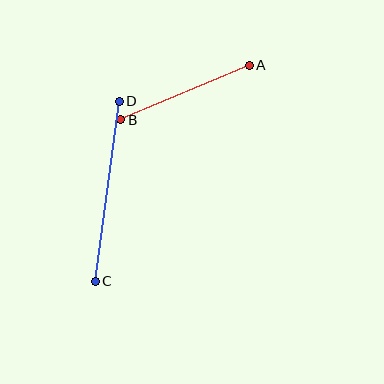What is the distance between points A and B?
The distance is approximately 139 pixels.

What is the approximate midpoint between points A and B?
The midpoint is at approximately (185, 93) pixels.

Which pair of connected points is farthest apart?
Points C and D are farthest apart.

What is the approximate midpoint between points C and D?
The midpoint is at approximately (107, 191) pixels.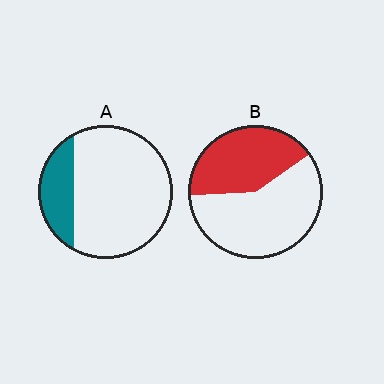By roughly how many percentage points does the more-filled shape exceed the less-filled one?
By roughly 20 percentage points (B over A).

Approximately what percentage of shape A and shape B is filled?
A is approximately 20% and B is approximately 40%.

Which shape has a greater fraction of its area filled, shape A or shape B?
Shape B.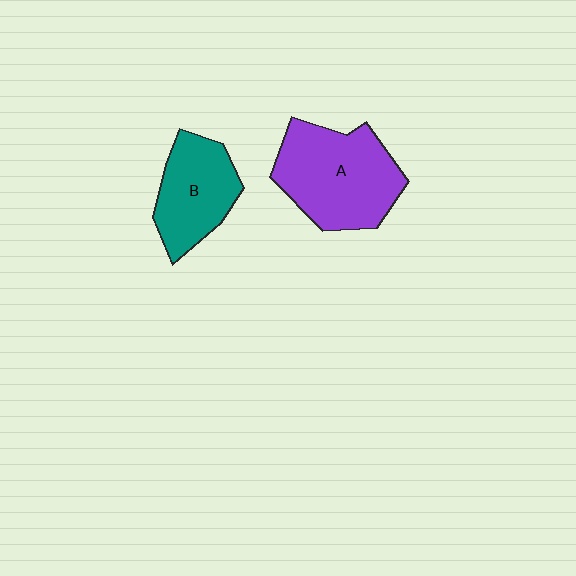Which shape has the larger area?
Shape A (purple).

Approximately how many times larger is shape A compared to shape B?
Approximately 1.4 times.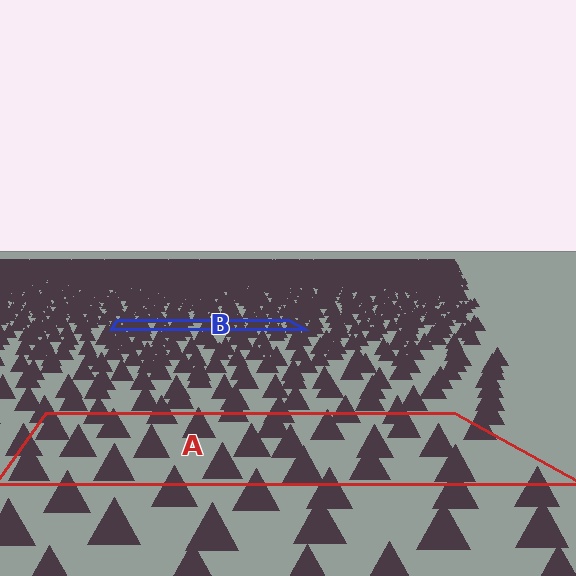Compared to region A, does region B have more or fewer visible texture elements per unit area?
Region B has more texture elements per unit area — they are packed more densely because it is farther away.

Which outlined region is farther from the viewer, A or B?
Region B is farther from the viewer — the texture elements inside it appear smaller and more densely packed.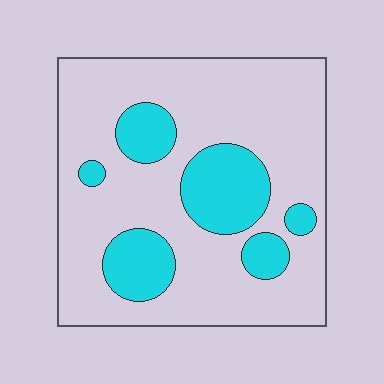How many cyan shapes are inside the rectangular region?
6.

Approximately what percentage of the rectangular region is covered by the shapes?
Approximately 25%.